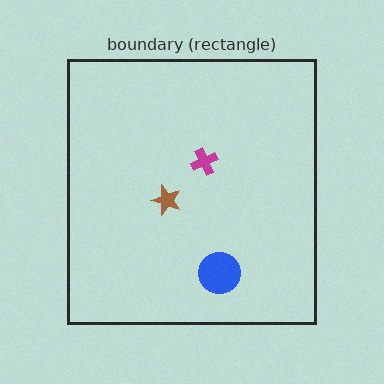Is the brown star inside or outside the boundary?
Inside.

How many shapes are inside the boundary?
3 inside, 0 outside.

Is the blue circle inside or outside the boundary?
Inside.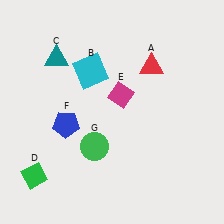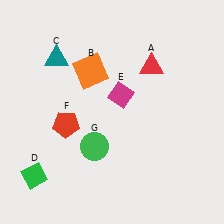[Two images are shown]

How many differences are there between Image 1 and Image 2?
There are 2 differences between the two images.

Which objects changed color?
B changed from cyan to orange. F changed from blue to red.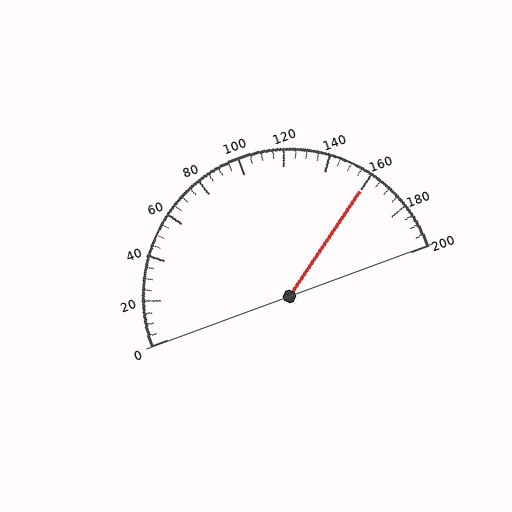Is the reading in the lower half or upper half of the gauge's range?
The reading is in the upper half of the range (0 to 200).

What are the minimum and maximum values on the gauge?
The gauge ranges from 0 to 200.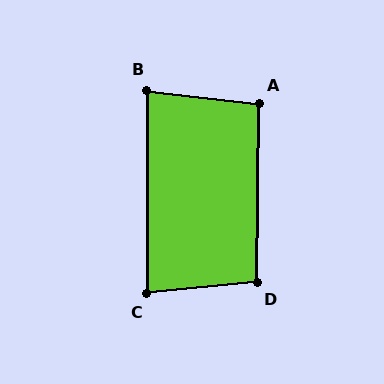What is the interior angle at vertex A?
Approximately 96 degrees (obtuse).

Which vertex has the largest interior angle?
D, at approximately 96 degrees.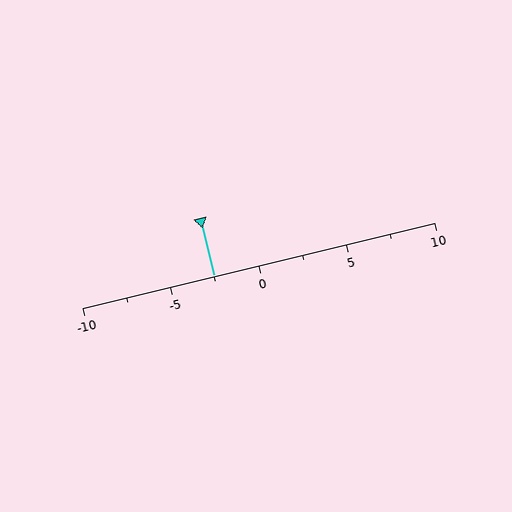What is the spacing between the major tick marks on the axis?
The major ticks are spaced 5 apart.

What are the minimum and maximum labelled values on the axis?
The axis runs from -10 to 10.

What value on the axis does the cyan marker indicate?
The marker indicates approximately -2.5.